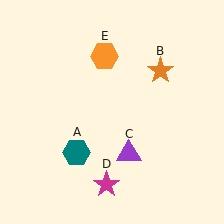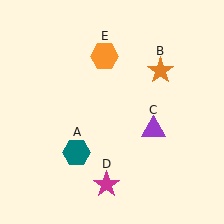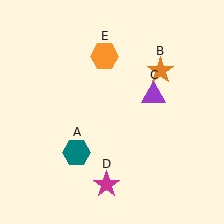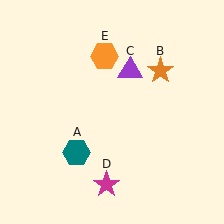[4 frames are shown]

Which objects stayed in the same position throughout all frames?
Teal hexagon (object A) and orange star (object B) and magenta star (object D) and orange hexagon (object E) remained stationary.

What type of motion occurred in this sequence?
The purple triangle (object C) rotated counterclockwise around the center of the scene.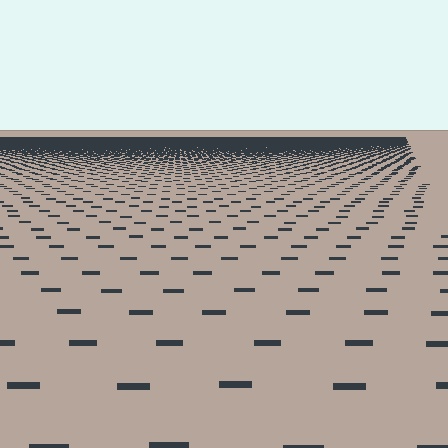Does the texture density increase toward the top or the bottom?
Density increases toward the top.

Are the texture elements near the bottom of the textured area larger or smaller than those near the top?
Larger. Near the bottom, elements are closer to the viewer and appear at a bigger on-screen size.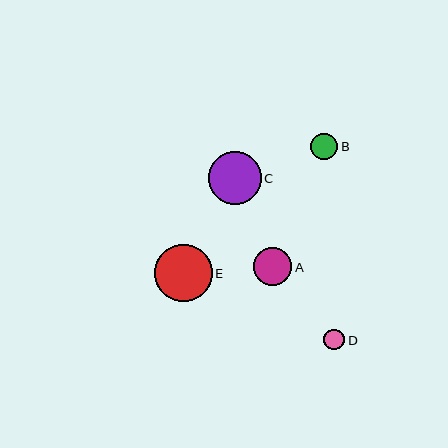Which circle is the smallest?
Circle D is the smallest with a size of approximately 21 pixels.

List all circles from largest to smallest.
From largest to smallest: E, C, A, B, D.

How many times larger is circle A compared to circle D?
Circle A is approximately 1.8 times the size of circle D.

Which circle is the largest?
Circle E is the largest with a size of approximately 57 pixels.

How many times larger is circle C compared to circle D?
Circle C is approximately 2.5 times the size of circle D.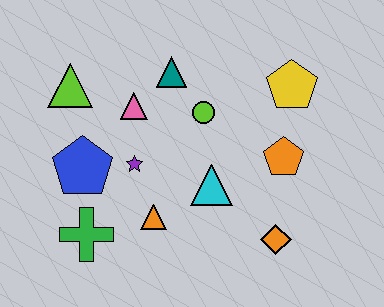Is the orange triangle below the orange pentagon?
Yes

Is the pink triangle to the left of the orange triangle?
Yes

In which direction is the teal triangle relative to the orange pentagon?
The teal triangle is to the left of the orange pentagon.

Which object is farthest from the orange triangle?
The yellow pentagon is farthest from the orange triangle.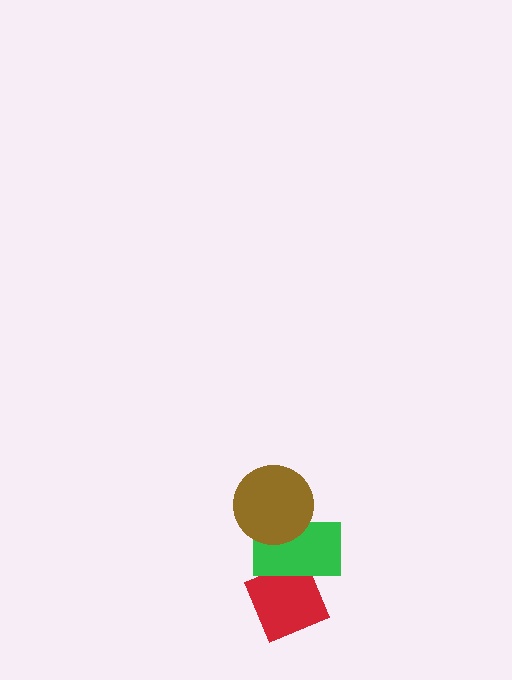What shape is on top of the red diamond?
The green rectangle is on top of the red diamond.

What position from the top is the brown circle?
The brown circle is 1st from the top.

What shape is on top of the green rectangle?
The brown circle is on top of the green rectangle.